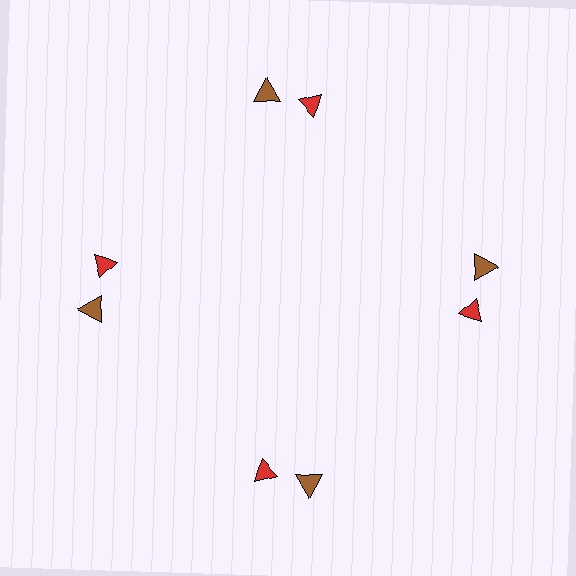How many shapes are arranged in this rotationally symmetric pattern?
There are 8 shapes, arranged in 4 groups of 2.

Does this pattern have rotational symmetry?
Yes, this pattern has 4-fold rotational symmetry. It looks the same after rotating 90 degrees around the center.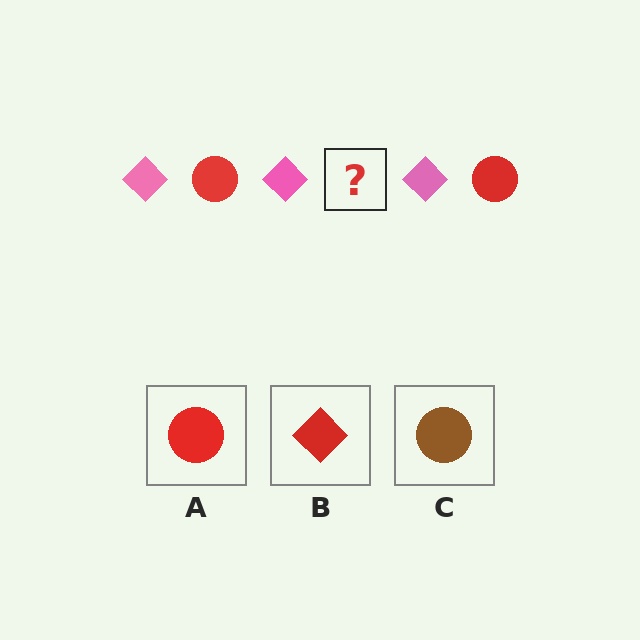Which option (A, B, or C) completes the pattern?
A.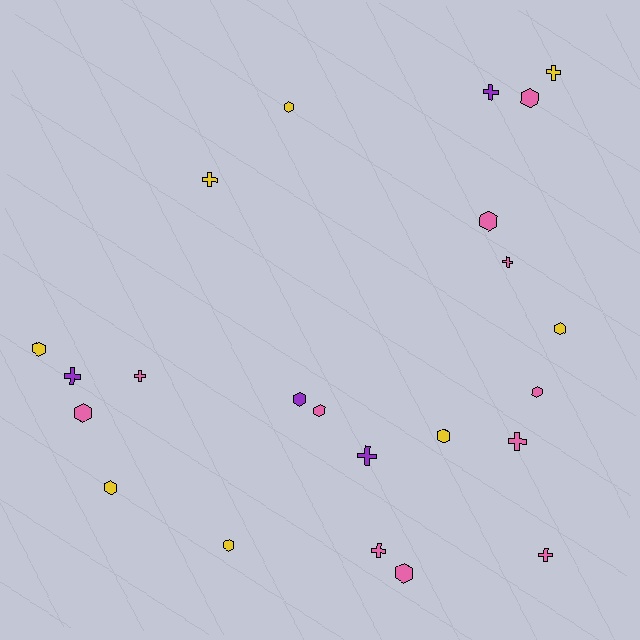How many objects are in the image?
There are 23 objects.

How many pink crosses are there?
There are 5 pink crosses.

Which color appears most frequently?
Pink, with 11 objects.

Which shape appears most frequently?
Hexagon, with 13 objects.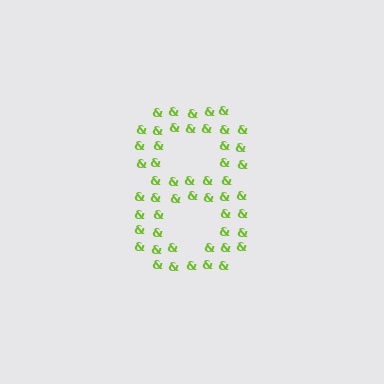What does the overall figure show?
The overall figure shows the digit 8.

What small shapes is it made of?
It is made of small ampersands.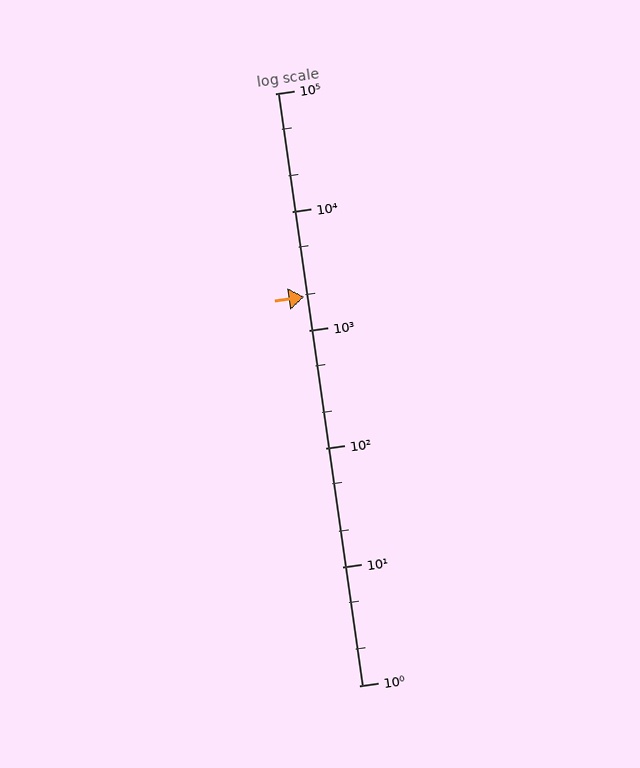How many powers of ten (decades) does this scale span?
The scale spans 5 decades, from 1 to 100000.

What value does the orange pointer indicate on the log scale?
The pointer indicates approximately 1900.